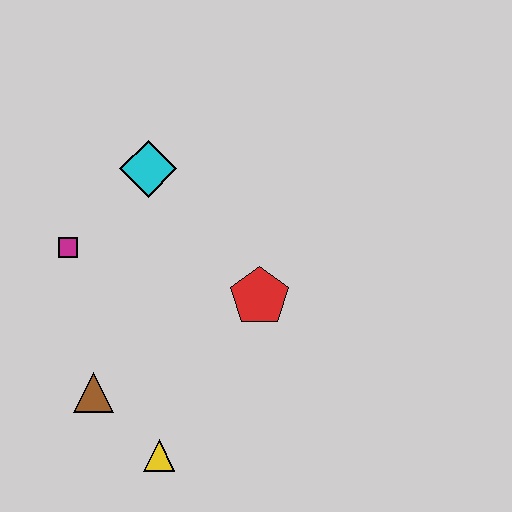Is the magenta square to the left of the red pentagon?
Yes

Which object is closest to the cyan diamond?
The magenta square is closest to the cyan diamond.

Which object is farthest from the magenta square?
The yellow triangle is farthest from the magenta square.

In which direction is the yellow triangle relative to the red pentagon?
The yellow triangle is below the red pentagon.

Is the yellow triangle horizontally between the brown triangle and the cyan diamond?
No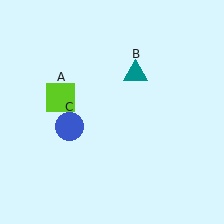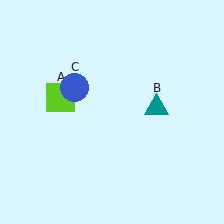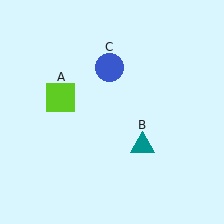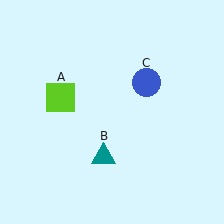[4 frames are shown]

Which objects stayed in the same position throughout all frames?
Lime square (object A) remained stationary.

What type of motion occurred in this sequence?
The teal triangle (object B), blue circle (object C) rotated clockwise around the center of the scene.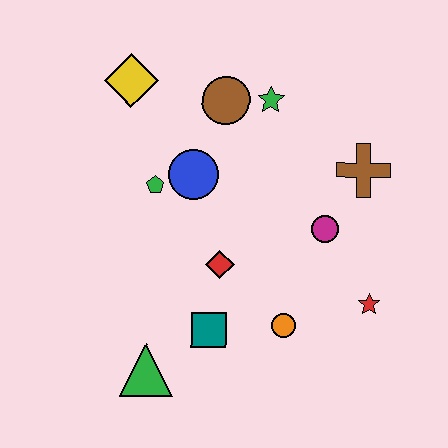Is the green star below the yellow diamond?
Yes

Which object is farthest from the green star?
The green triangle is farthest from the green star.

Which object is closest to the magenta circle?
The brown cross is closest to the magenta circle.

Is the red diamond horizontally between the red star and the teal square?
Yes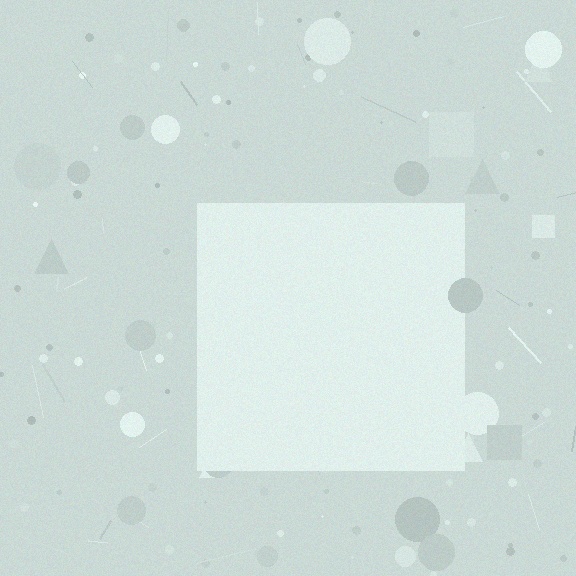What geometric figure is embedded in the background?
A square is embedded in the background.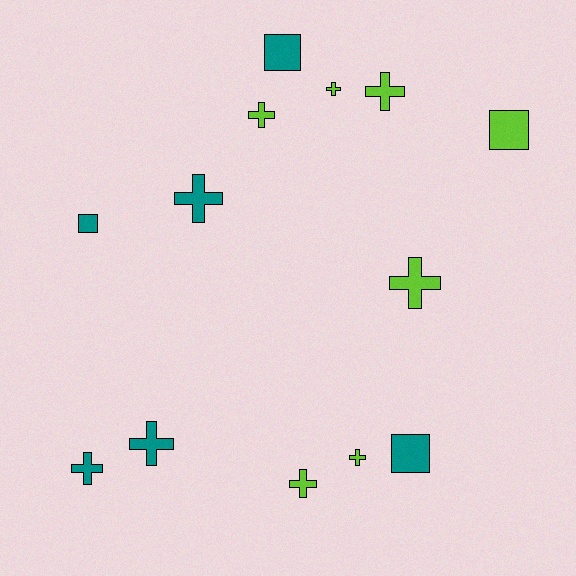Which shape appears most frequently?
Cross, with 9 objects.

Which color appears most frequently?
Lime, with 7 objects.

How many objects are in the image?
There are 13 objects.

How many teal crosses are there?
There are 3 teal crosses.